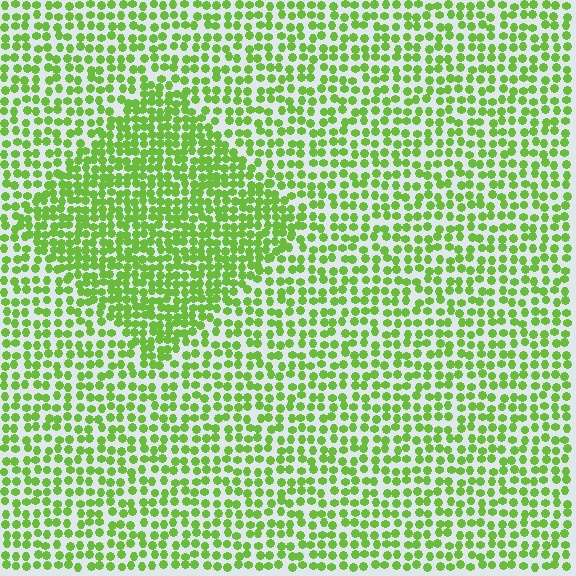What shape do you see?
I see a diamond.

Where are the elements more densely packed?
The elements are more densely packed inside the diamond boundary.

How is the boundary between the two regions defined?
The boundary is defined by a change in element density (approximately 1.7x ratio). All elements are the same color, size, and shape.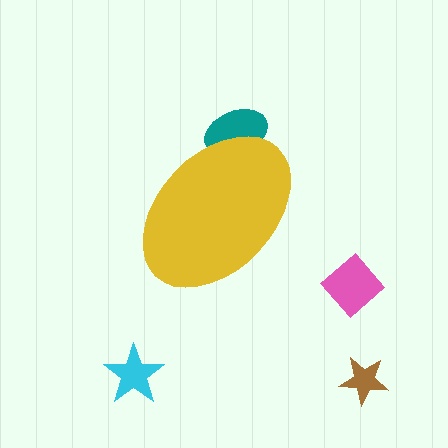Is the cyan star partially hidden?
No, the cyan star is fully visible.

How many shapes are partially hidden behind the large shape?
1 shape is partially hidden.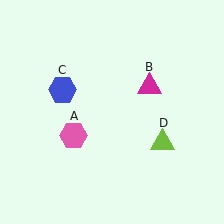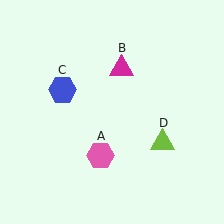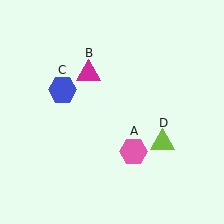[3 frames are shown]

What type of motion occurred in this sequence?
The pink hexagon (object A), magenta triangle (object B) rotated counterclockwise around the center of the scene.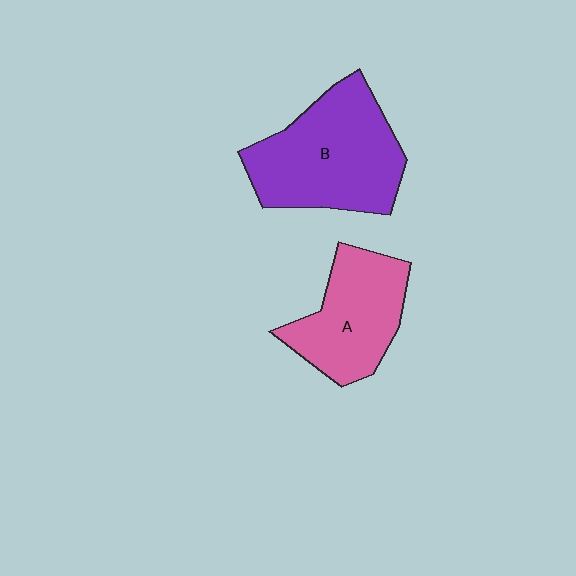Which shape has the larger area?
Shape B (purple).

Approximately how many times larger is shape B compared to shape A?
Approximately 1.4 times.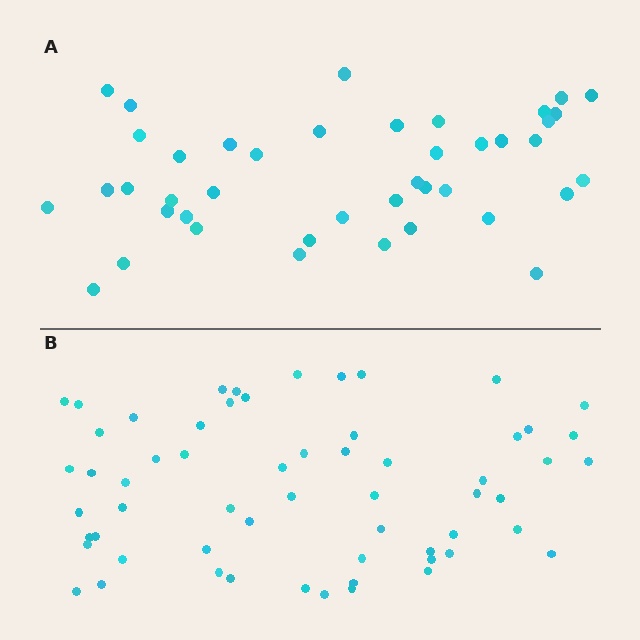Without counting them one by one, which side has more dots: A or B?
Region B (the bottom region) has more dots.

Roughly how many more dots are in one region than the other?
Region B has approximately 20 more dots than region A.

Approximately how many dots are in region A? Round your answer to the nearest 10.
About 40 dots. (The exact count is 42, which rounds to 40.)